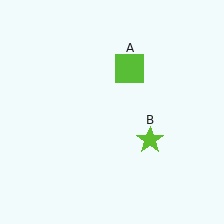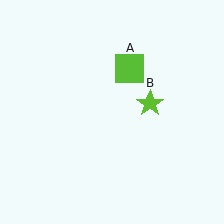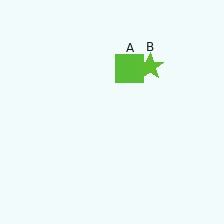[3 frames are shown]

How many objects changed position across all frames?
1 object changed position: lime star (object B).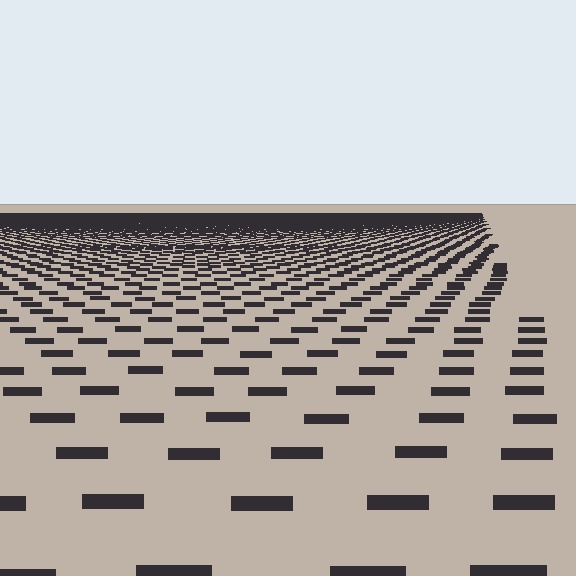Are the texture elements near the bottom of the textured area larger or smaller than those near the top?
Larger. Near the bottom, elements are closer to the viewer and appear at a bigger on-screen size.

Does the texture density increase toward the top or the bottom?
Density increases toward the top.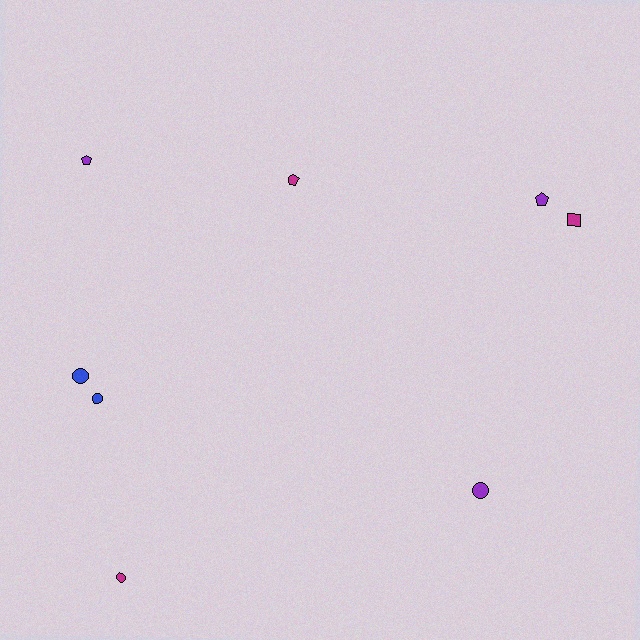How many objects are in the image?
There are 8 objects.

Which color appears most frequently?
Purple, with 3 objects.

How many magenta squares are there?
There is 1 magenta square.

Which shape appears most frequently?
Circle, with 4 objects.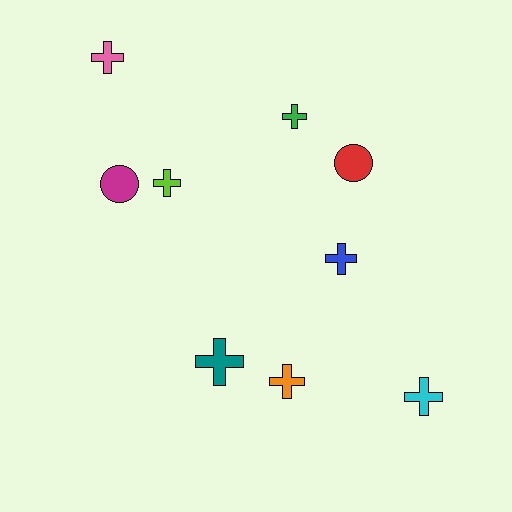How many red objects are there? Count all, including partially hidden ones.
There is 1 red object.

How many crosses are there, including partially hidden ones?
There are 7 crosses.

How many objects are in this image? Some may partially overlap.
There are 9 objects.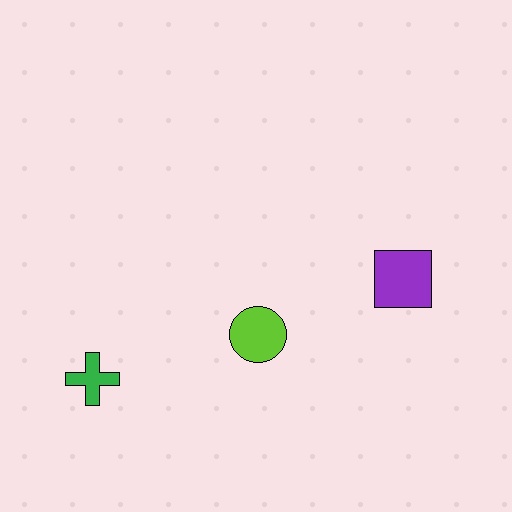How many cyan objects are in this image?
There are no cyan objects.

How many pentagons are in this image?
There are no pentagons.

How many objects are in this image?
There are 3 objects.